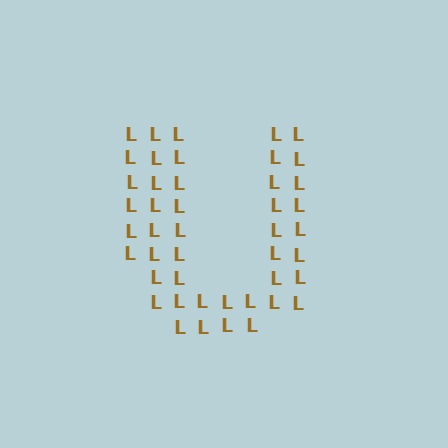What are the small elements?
The small elements are letter L's.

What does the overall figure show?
The overall figure shows the letter U.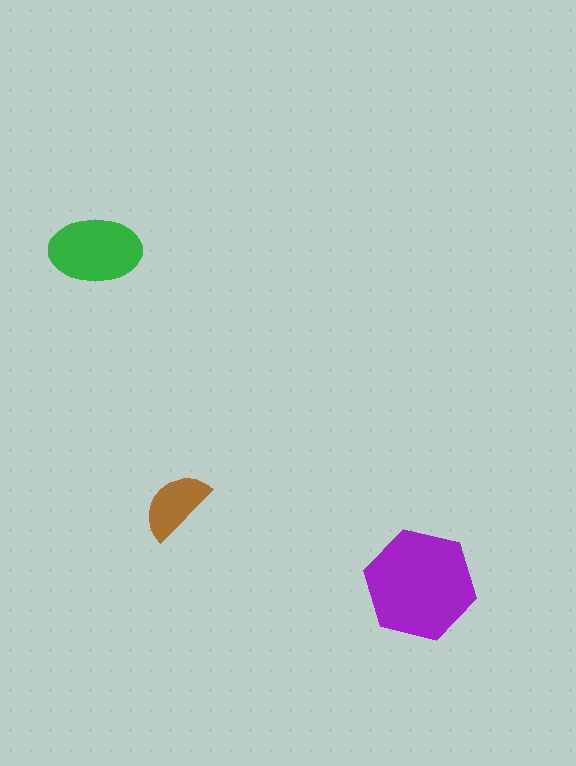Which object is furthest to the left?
The green ellipse is leftmost.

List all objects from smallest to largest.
The brown semicircle, the green ellipse, the purple hexagon.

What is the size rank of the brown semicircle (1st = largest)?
3rd.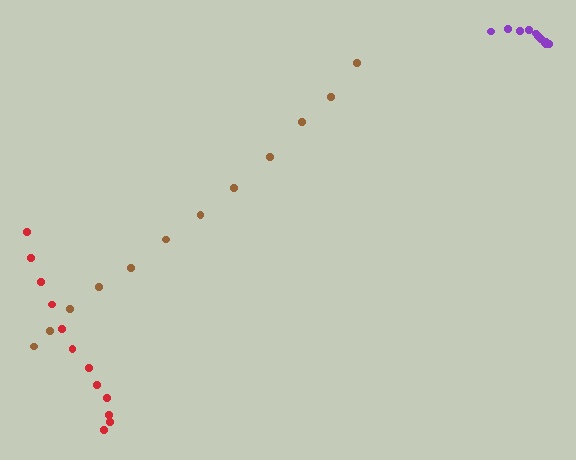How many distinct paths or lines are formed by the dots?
There are 3 distinct paths.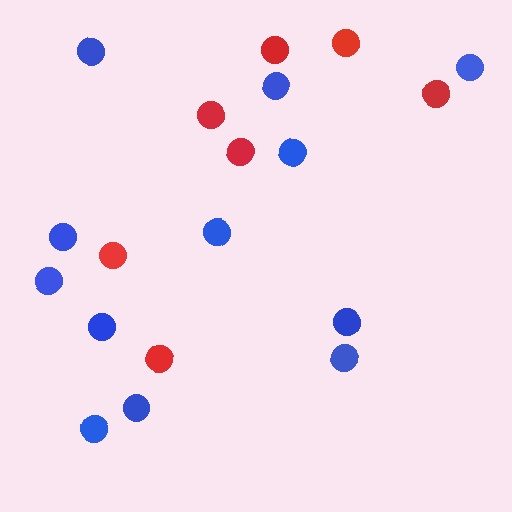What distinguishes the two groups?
There are 2 groups: one group of blue circles (12) and one group of red circles (7).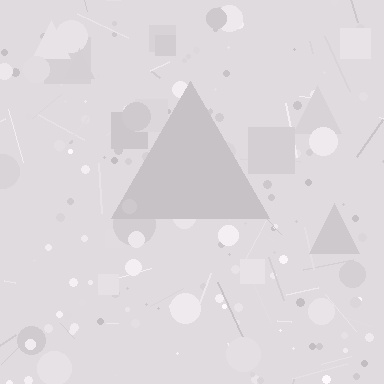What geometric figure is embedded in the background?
A triangle is embedded in the background.